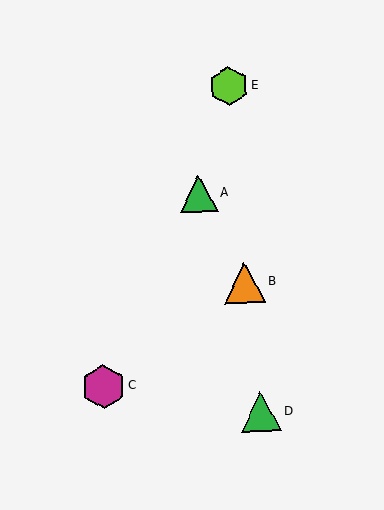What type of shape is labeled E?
Shape E is a lime hexagon.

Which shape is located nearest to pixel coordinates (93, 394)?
The magenta hexagon (labeled C) at (103, 387) is nearest to that location.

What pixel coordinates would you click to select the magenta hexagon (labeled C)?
Click at (103, 387) to select the magenta hexagon C.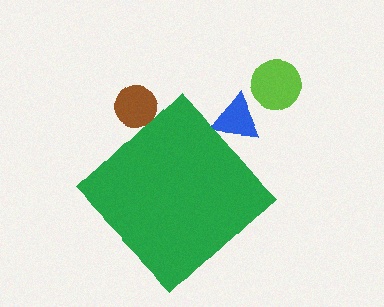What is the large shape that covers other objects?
A green diamond.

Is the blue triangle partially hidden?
Yes, the blue triangle is partially hidden behind the green diamond.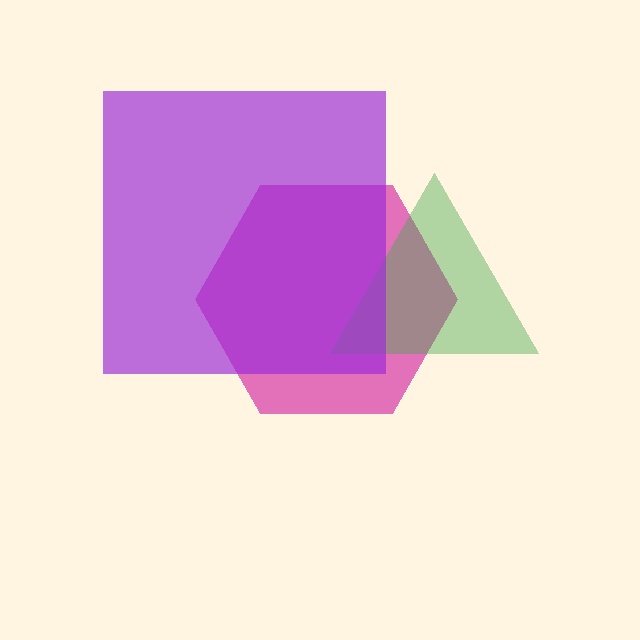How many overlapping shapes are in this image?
There are 3 overlapping shapes in the image.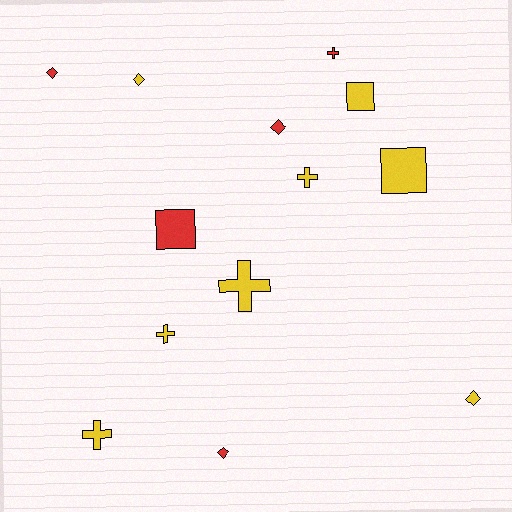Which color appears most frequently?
Yellow, with 8 objects.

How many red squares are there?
There is 1 red square.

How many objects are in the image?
There are 13 objects.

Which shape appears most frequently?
Diamond, with 5 objects.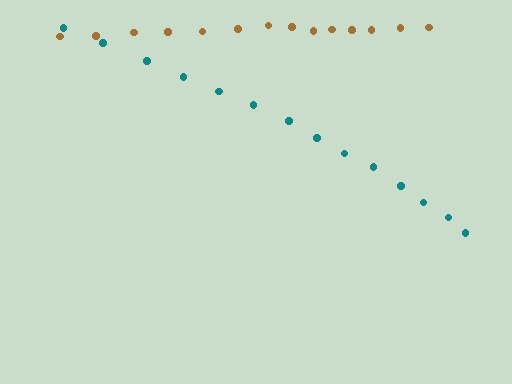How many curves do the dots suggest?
There are 2 distinct paths.